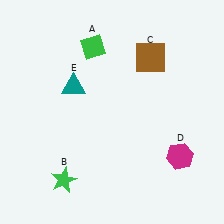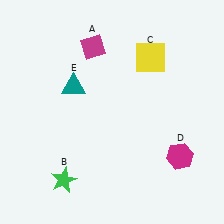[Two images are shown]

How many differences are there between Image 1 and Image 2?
There are 2 differences between the two images.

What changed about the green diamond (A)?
In Image 1, A is green. In Image 2, it changed to magenta.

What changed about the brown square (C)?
In Image 1, C is brown. In Image 2, it changed to yellow.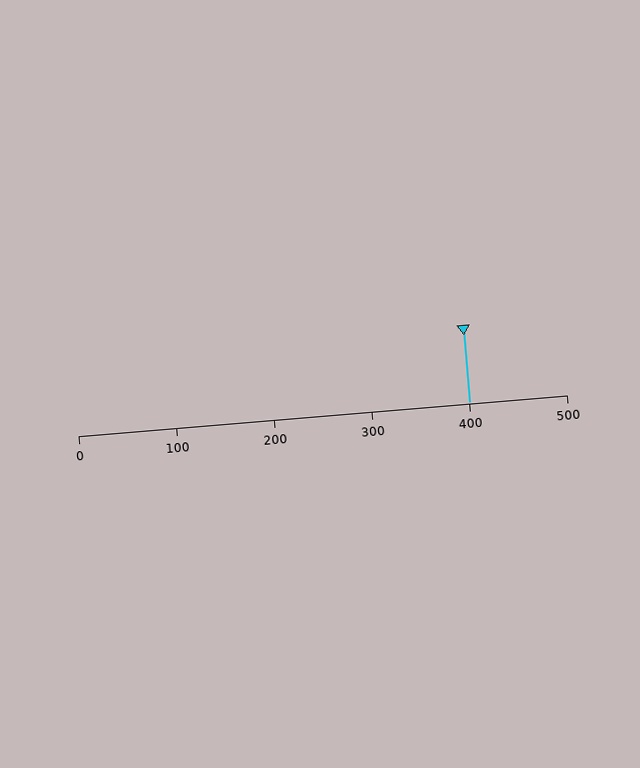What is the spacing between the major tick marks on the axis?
The major ticks are spaced 100 apart.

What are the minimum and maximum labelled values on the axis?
The axis runs from 0 to 500.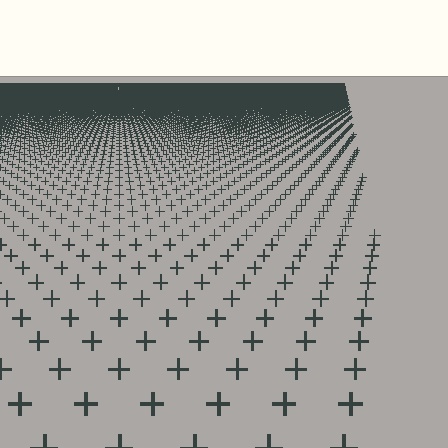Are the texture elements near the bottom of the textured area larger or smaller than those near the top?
Larger. Near the bottom, elements are closer to the viewer and appear at a bigger on-screen size.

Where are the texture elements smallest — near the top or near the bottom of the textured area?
Near the top.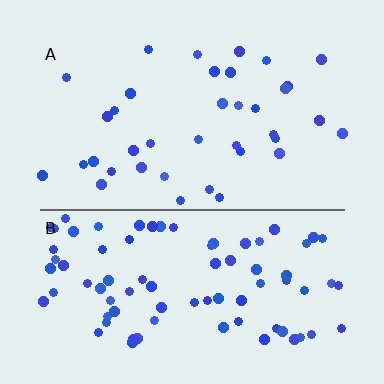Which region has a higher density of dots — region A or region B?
B (the bottom).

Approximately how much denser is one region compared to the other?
Approximately 2.2× — region B over region A.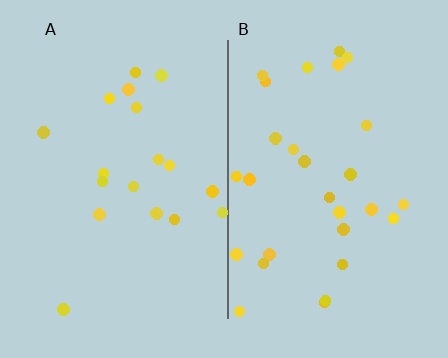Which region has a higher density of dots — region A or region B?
B (the right).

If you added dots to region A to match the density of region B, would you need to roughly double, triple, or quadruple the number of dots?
Approximately double.